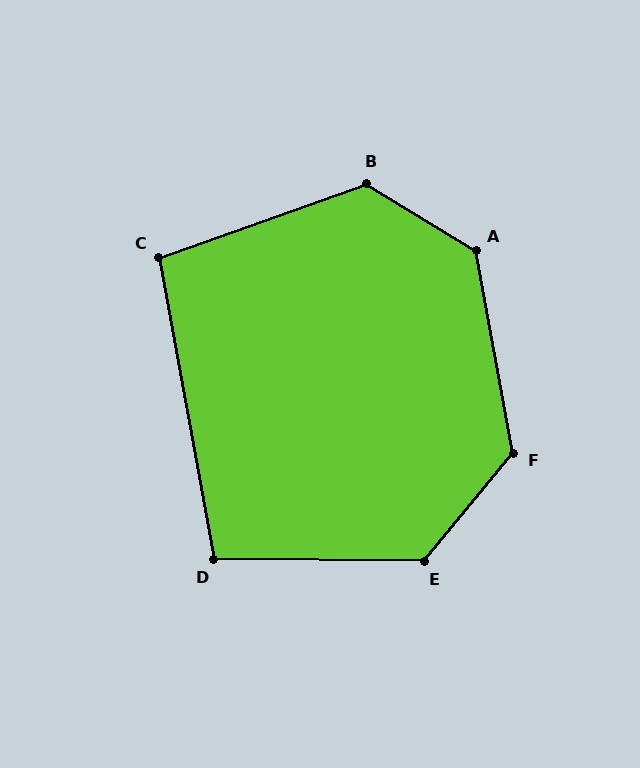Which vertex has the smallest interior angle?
C, at approximately 99 degrees.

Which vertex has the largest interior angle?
A, at approximately 132 degrees.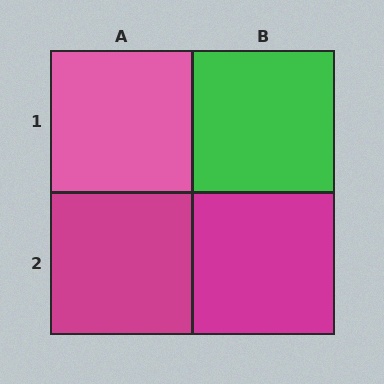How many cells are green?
1 cell is green.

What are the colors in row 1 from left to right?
Pink, green.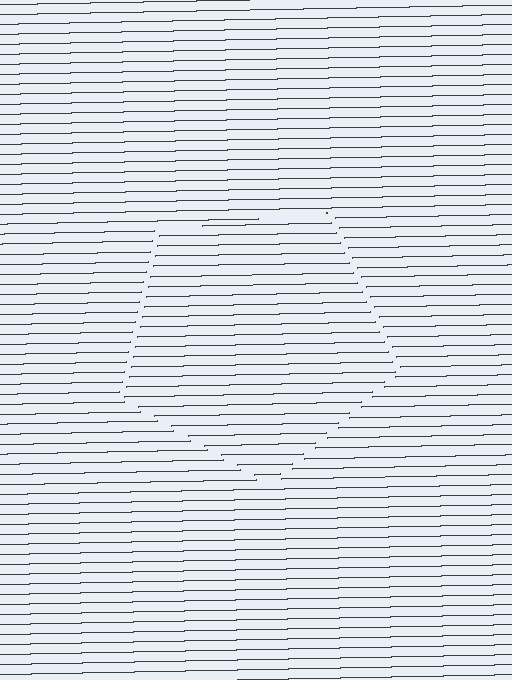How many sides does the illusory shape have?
5 sides — the line-ends trace a pentagon.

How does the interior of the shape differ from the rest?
The interior of the shape contains the same grating, shifted by half a period — the contour is defined by the phase discontinuity where line-ends from the inner and outer gratings abut.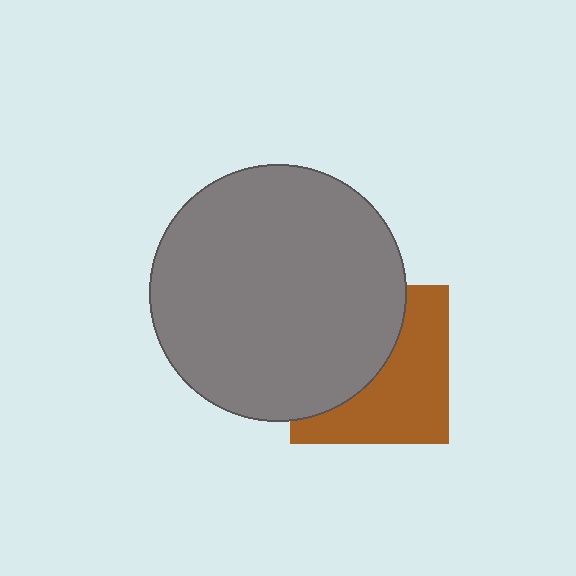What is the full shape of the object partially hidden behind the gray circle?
The partially hidden object is a brown square.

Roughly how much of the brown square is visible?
About half of it is visible (roughly 51%).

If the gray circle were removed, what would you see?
You would see the complete brown square.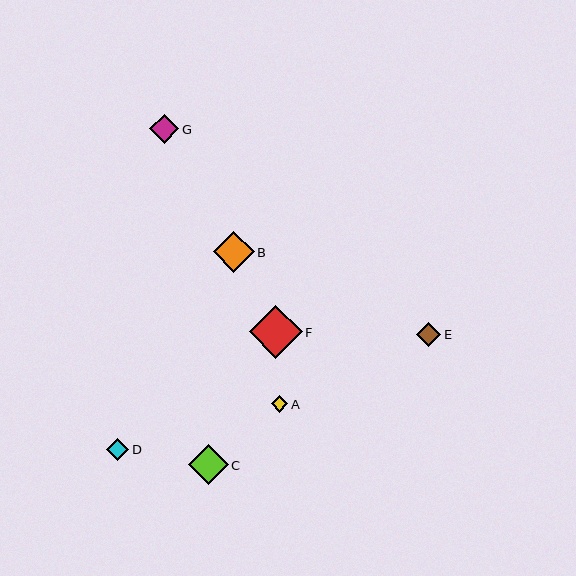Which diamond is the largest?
Diamond F is the largest with a size of approximately 53 pixels.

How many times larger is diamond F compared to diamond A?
Diamond F is approximately 3.1 times the size of diamond A.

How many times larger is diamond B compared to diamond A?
Diamond B is approximately 2.4 times the size of diamond A.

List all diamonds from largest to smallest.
From largest to smallest: F, B, C, G, E, D, A.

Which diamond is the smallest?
Diamond A is the smallest with a size of approximately 17 pixels.